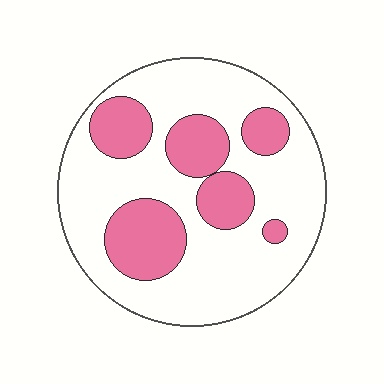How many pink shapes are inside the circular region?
6.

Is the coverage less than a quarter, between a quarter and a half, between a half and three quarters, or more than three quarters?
Between a quarter and a half.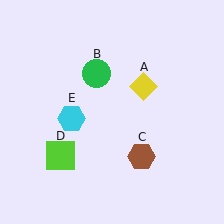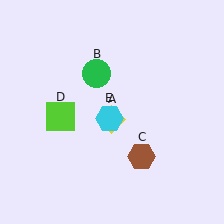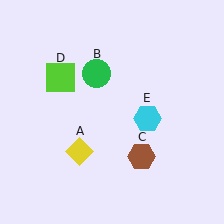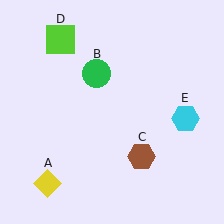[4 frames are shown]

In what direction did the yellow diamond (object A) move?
The yellow diamond (object A) moved down and to the left.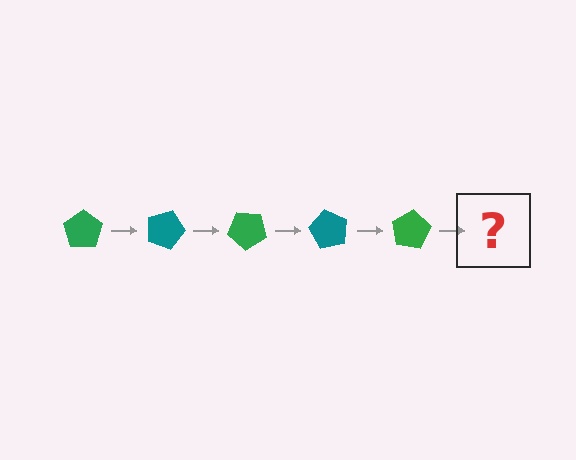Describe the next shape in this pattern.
It should be a teal pentagon, rotated 100 degrees from the start.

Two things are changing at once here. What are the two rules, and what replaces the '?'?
The two rules are that it rotates 20 degrees each step and the color cycles through green and teal. The '?' should be a teal pentagon, rotated 100 degrees from the start.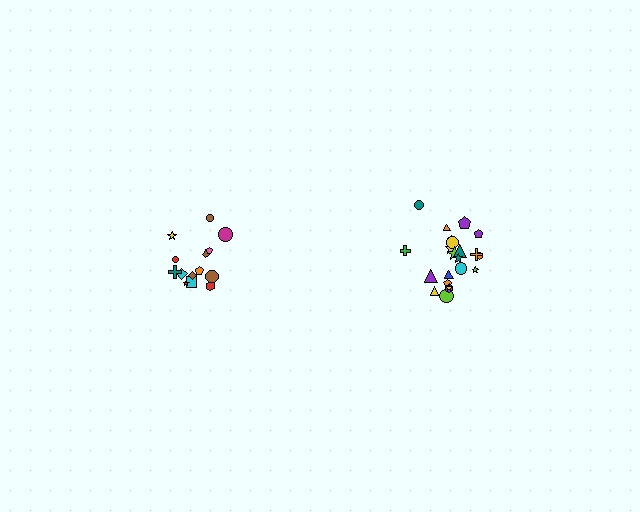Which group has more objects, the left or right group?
The right group.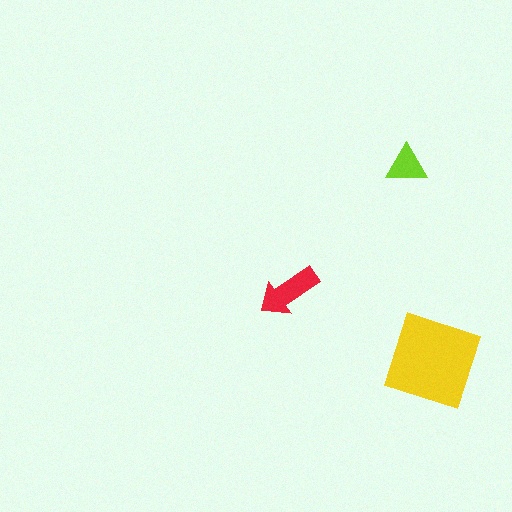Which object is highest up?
The lime triangle is topmost.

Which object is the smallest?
The lime triangle.